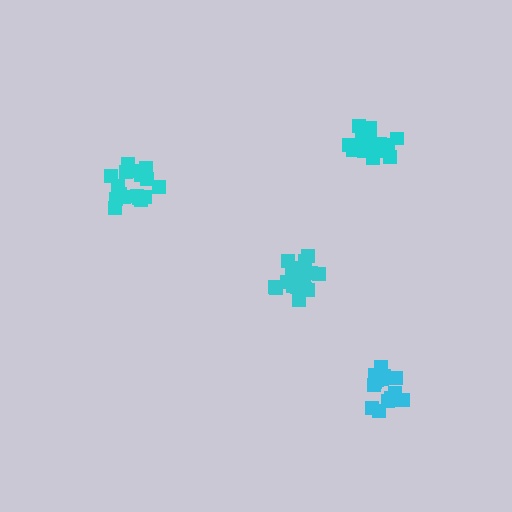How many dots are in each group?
Group 1: 20 dots, Group 2: 17 dots, Group 3: 15 dots, Group 4: 19 dots (71 total).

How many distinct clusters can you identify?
There are 4 distinct clusters.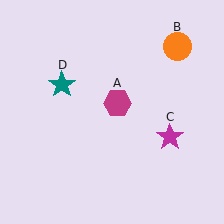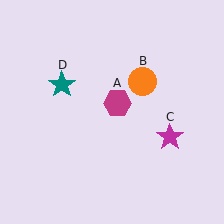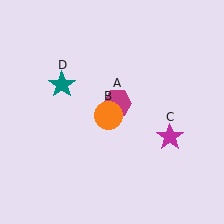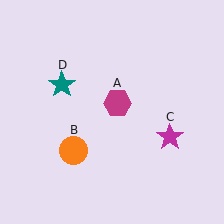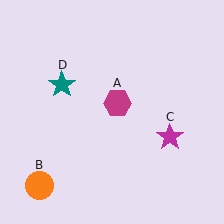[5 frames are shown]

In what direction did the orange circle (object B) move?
The orange circle (object B) moved down and to the left.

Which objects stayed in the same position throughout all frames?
Magenta hexagon (object A) and magenta star (object C) and teal star (object D) remained stationary.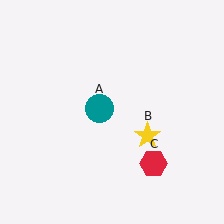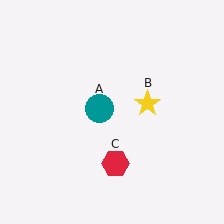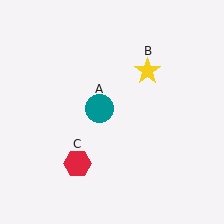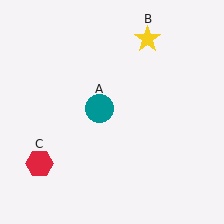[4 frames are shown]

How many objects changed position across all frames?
2 objects changed position: yellow star (object B), red hexagon (object C).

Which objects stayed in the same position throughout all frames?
Teal circle (object A) remained stationary.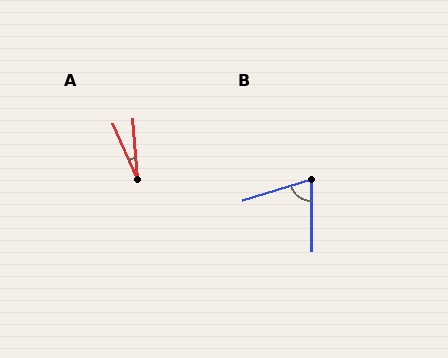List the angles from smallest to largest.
A (20°), B (73°).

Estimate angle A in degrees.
Approximately 20 degrees.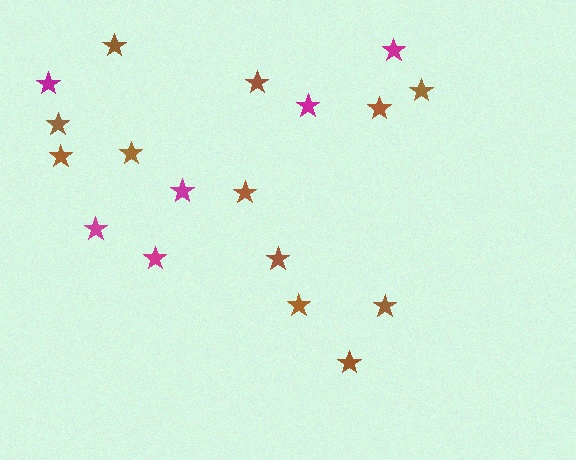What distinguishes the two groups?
There are 2 groups: one group of brown stars (12) and one group of magenta stars (6).